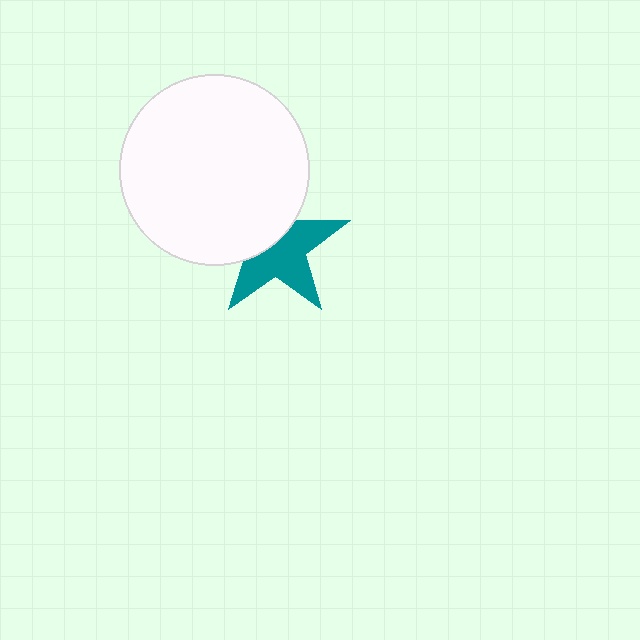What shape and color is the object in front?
The object in front is a white circle.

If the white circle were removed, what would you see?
You would see the complete teal star.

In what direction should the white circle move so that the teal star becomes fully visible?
The white circle should move toward the upper-left. That is the shortest direction to clear the overlap and leave the teal star fully visible.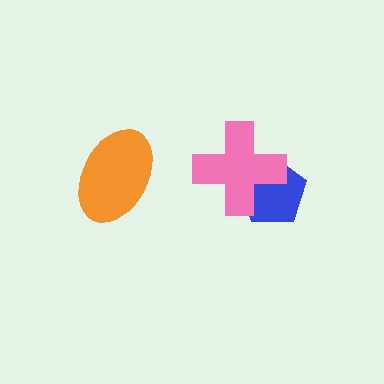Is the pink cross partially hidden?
No, no other shape covers it.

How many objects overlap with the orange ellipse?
0 objects overlap with the orange ellipse.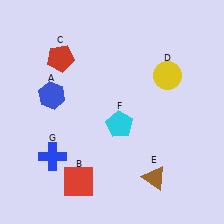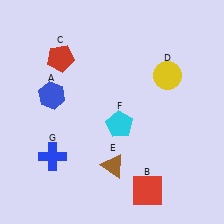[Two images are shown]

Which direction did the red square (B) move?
The red square (B) moved right.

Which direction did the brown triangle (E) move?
The brown triangle (E) moved left.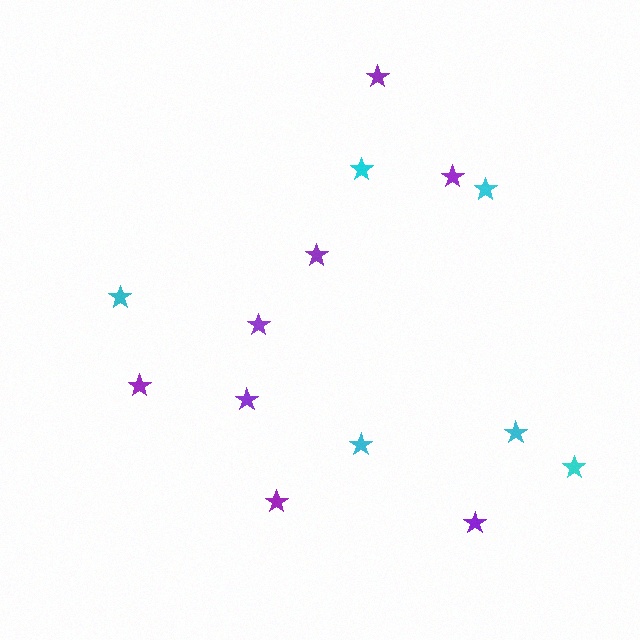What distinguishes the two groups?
There are 2 groups: one group of purple stars (8) and one group of cyan stars (6).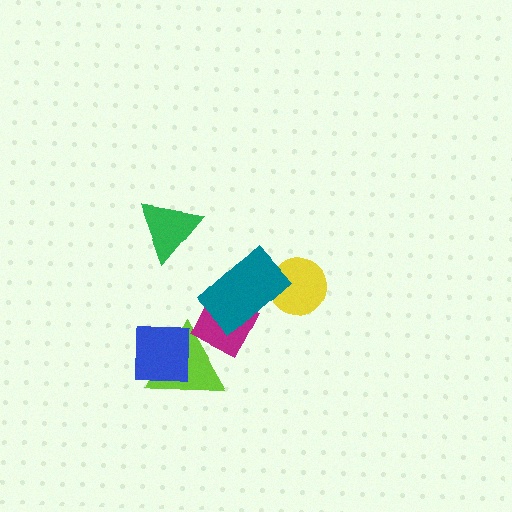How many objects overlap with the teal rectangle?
2 objects overlap with the teal rectangle.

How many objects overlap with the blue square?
1 object overlaps with the blue square.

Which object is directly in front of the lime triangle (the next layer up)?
The magenta square is directly in front of the lime triangle.